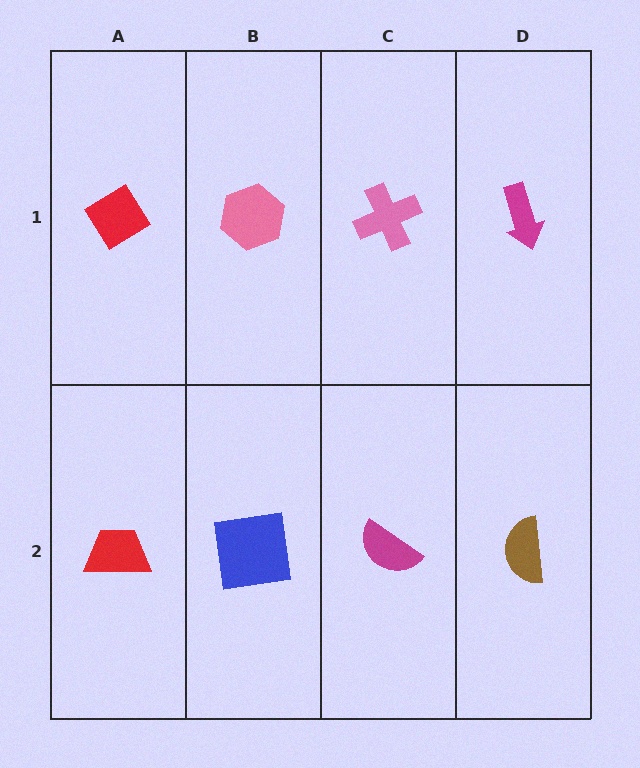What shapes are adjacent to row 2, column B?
A pink hexagon (row 1, column B), a red trapezoid (row 2, column A), a magenta semicircle (row 2, column C).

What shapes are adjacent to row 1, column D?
A brown semicircle (row 2, column D), a pink cross (row 1, column C).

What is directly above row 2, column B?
A pink hexagon.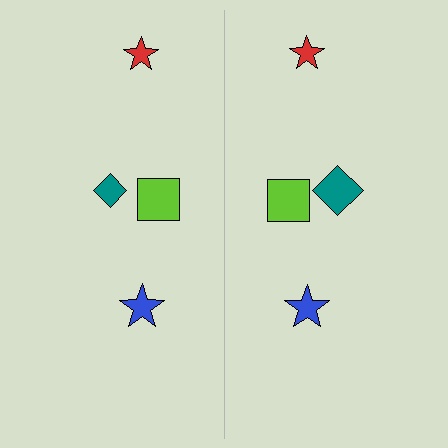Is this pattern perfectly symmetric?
No, the pattern is not perfectly symmetric. The teal diamond on the right side has a different size than its mirror counterpart.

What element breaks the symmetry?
The teal diamond on the right side has a different size than its mirror counterpart.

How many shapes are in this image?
There are 8 shapes in this image.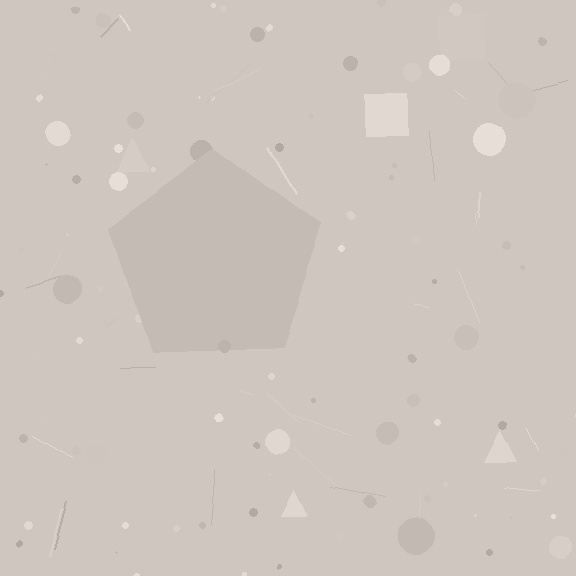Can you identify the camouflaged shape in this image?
The camouflaged shape is a pentagon.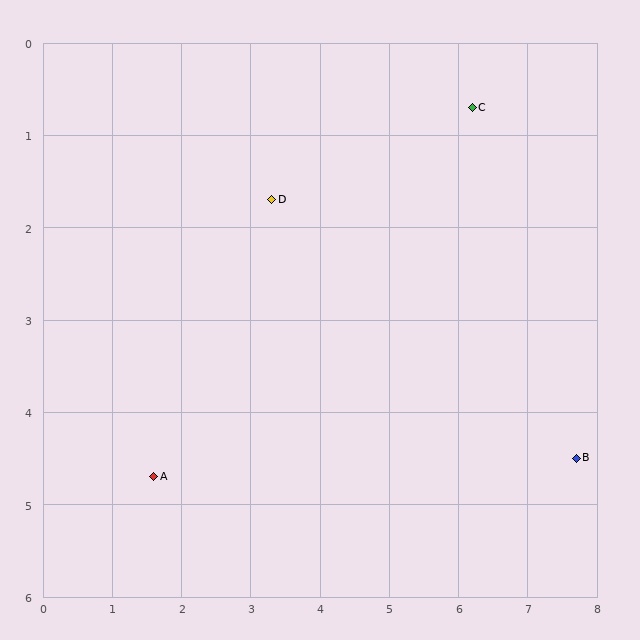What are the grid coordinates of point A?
Point A is at approximately (1.6, 4.7).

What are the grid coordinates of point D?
Point D is at approximately (3.3, 1.7).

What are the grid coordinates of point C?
Point C is at approximately (6.2, 0.7).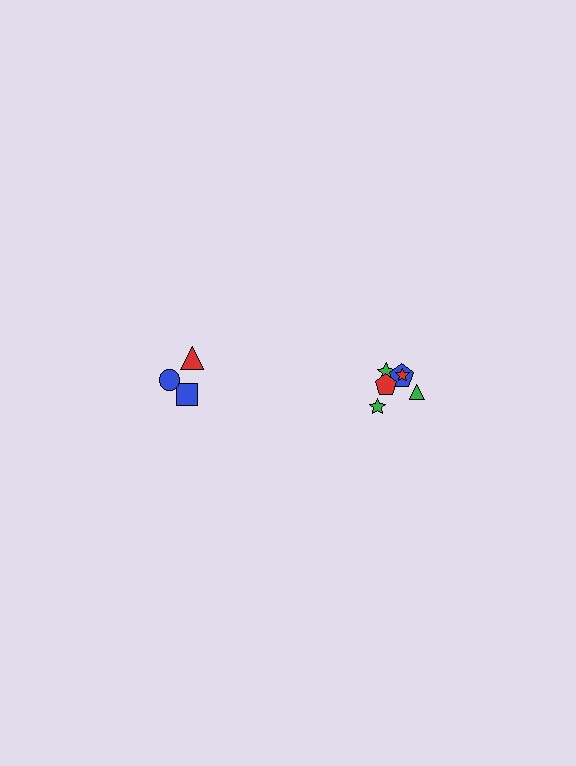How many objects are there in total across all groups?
There are 9 objects.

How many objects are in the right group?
There are 6 objects.